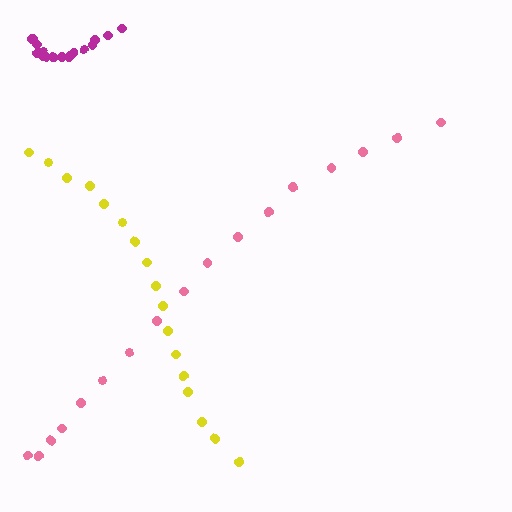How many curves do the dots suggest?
There are 3 distinct paths.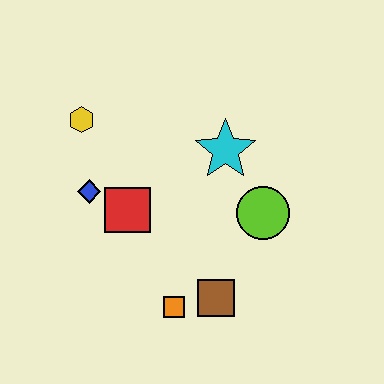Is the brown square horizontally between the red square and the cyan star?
Yes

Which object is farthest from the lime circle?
The yellow hexagon is farthest from the lime circle.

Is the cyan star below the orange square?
No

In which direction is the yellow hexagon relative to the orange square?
The yellow hexagon is above the orange square.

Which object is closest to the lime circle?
The cyan star is closest to the lime circle.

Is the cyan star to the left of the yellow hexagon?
No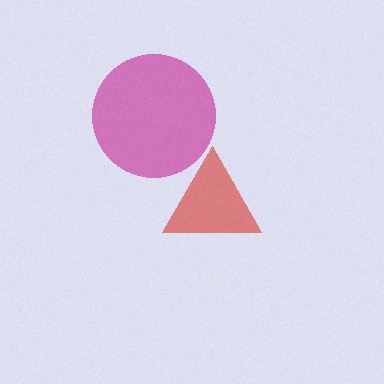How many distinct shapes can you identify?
There are 2 distinct shapes: a magenta circle, a red triangle.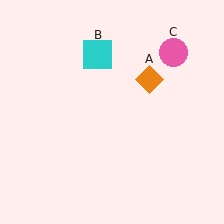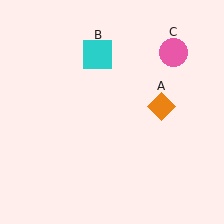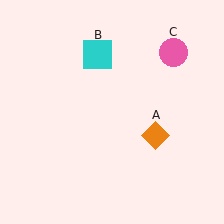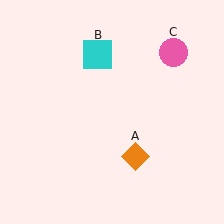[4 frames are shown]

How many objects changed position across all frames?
1 object changed position: orange diamond (object A).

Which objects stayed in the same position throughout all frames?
Cyan square (object B) and pink circle (object C) remained stationary.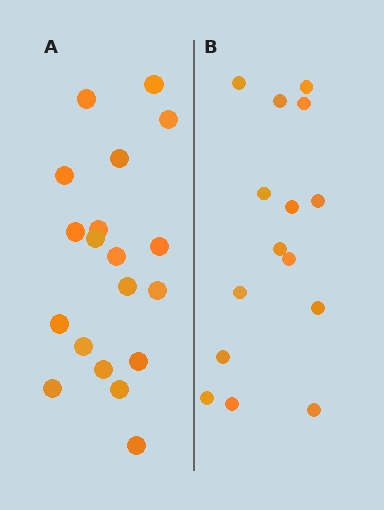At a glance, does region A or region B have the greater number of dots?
Region A (the left region) has more dots.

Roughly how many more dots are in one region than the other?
Region A has about 4 more dots than region B.